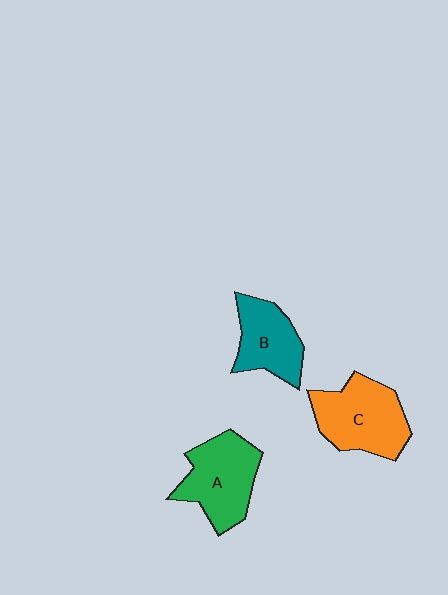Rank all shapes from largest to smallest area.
From largest to smallest: C (orange), A (green), B (teal).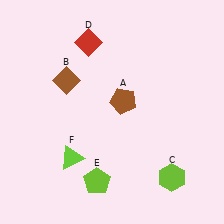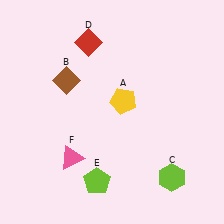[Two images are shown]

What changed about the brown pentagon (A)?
In Image 1, A is brown. In Image 2, it changed to yellow.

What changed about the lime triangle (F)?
In Image 1, F is lime. In Image 2, it changed to pink.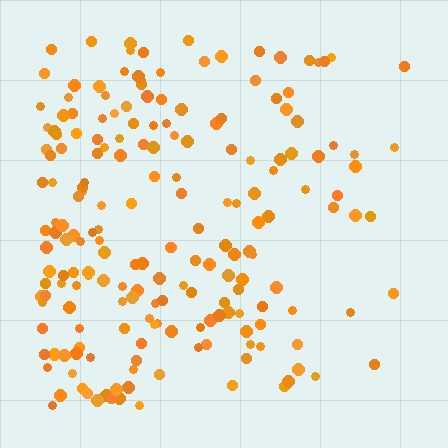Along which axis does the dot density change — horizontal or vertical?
Horizontal.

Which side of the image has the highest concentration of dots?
The left.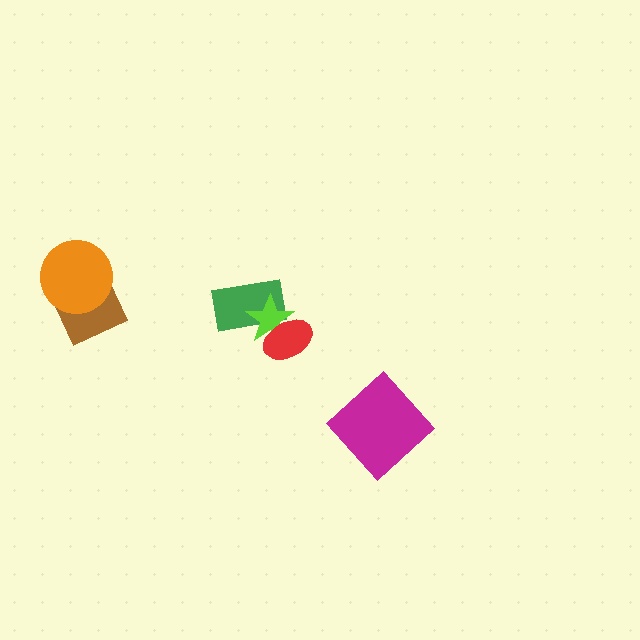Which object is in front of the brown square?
The orange circle is in front of the brown square.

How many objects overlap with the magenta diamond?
0 objects overlap with the magenta diamond.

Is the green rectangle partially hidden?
Yes, it is partially covered by another shape.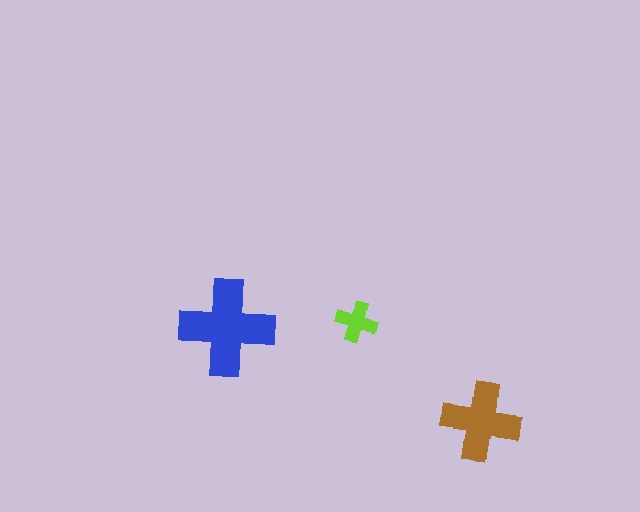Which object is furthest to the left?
The blue cross is leftmost.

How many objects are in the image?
There are 3 objects in the image.